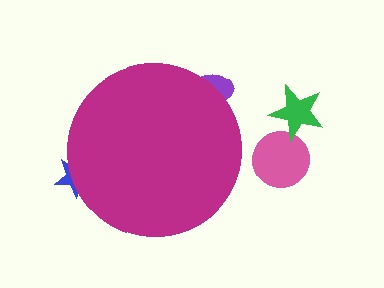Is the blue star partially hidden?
Yes, the blue star is partially hidden behind the magenta circle.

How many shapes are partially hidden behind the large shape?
2 shapes are partially hidden.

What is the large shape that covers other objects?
A magenta circle.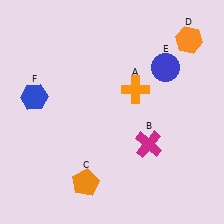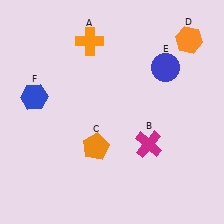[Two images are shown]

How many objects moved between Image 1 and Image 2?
2 objects moved between the two images.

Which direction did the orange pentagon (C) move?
The orange pentagon (C) moved up.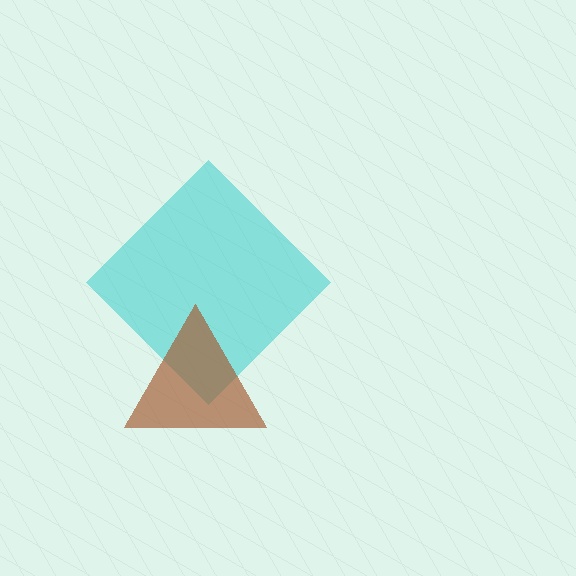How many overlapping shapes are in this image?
There are 2 overlapping shapes in the image.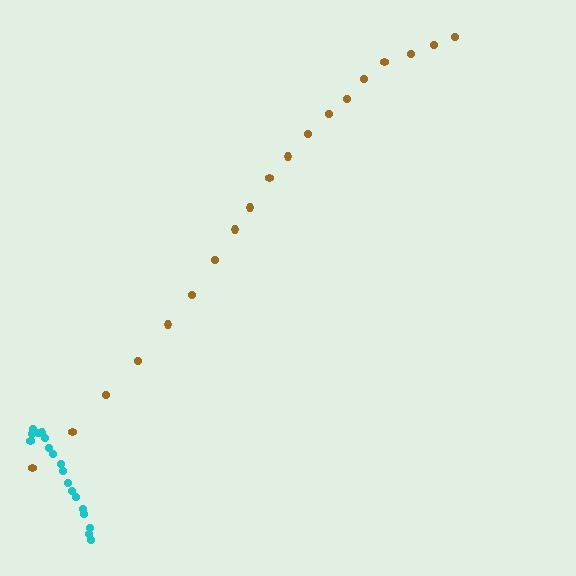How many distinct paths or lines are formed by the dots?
There are 2 distinct paths.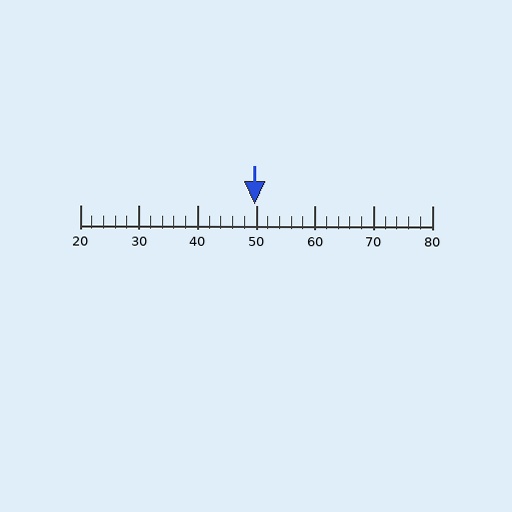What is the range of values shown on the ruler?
The ruler shows values from 20 to 80.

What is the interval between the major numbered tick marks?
The major tick marks are spaced 10 units apart.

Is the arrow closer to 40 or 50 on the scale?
The arrow is closer to 50.